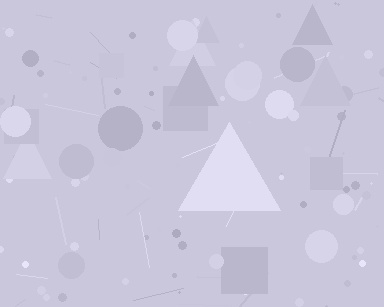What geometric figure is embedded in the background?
A triangle is embedded in the background.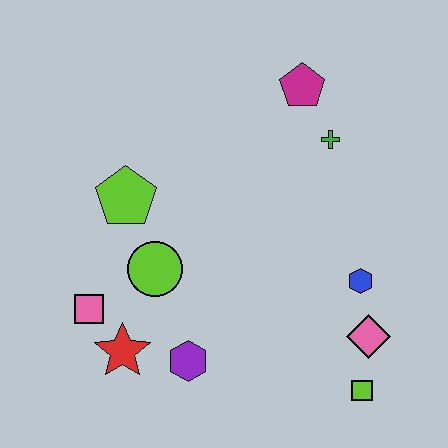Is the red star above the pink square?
No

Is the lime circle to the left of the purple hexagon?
Yes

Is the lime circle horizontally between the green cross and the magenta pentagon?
No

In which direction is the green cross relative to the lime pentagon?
The green cross is to the right of the lime pentagon.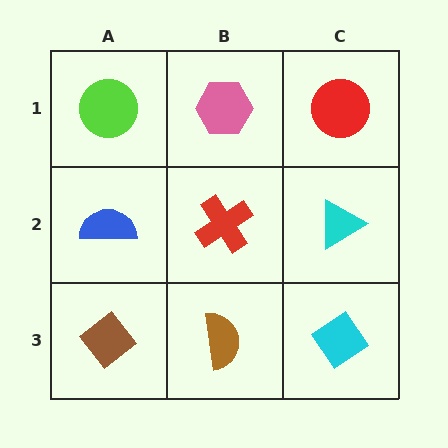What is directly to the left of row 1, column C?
A pink hexagon.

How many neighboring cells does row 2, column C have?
3.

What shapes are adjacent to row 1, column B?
A red cross (row 2, column B), a lime circle (row 1, column A), a red circle (row 1, column C).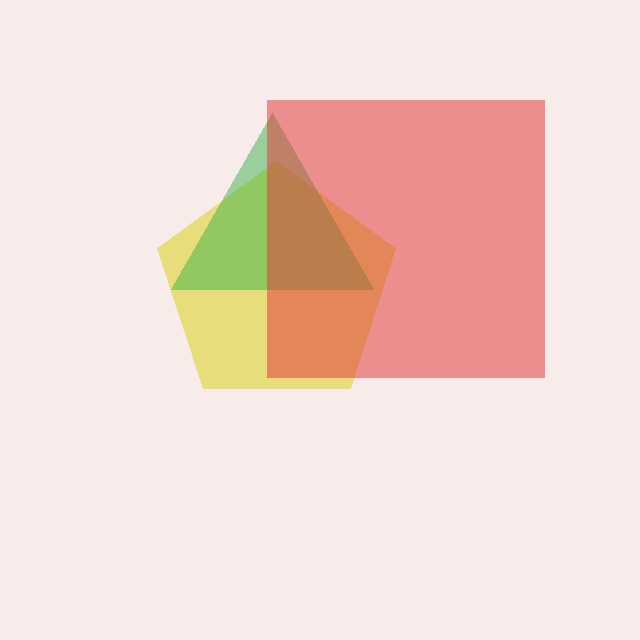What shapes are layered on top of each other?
The layered shapes are: a yellow pentagon, a green triangle, a red square.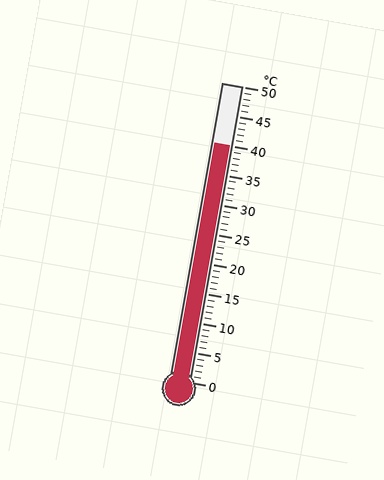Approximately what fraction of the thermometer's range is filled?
The thermometer is filled to approximately 80% of its range.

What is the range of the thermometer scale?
The thermometer scale ranges from 0°C to 50°C.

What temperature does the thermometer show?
The thermometer shows approximately 40°C.